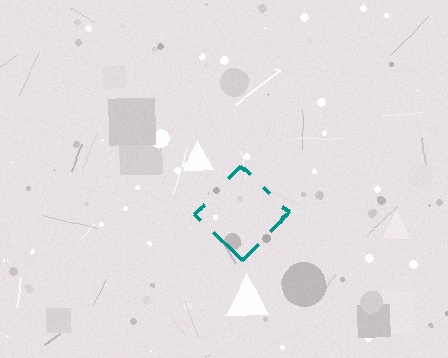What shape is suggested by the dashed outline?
The dashed outline suggests a diamond.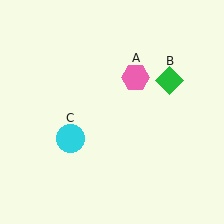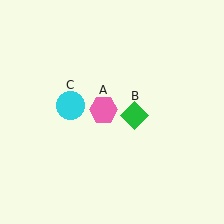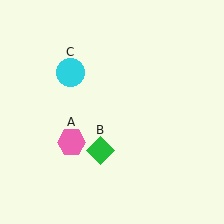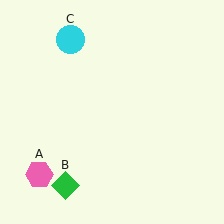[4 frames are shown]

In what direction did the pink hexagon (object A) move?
The pink hexagon (object A) moved down and to the left.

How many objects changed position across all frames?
3 objects changed position: pink hexagon (object A), green diamond (object B), cyan circle (object C).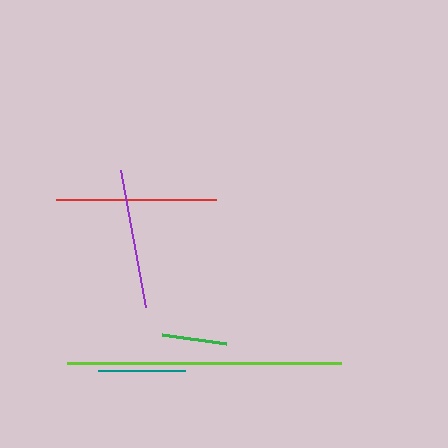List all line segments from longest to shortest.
From longest to shortest: lime, red, purple, teal, green.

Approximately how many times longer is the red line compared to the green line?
The red line is approximately 2.5 times the length of the green line.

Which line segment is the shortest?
The green line is the shortest at approximately 65 pixels.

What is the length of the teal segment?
The teal segment is approximately 87 pixels long.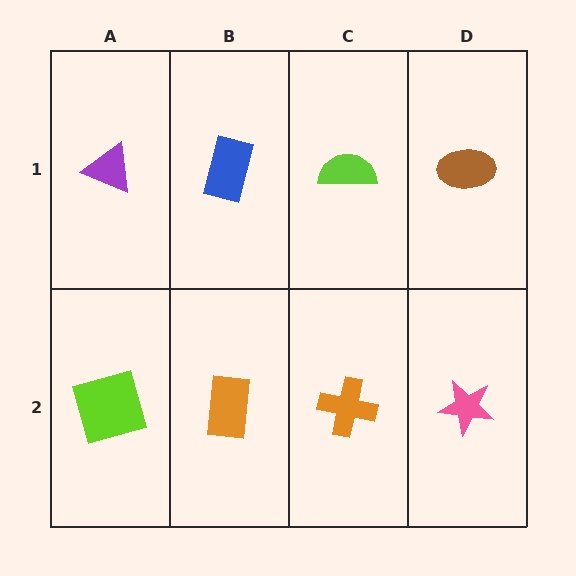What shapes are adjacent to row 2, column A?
A purple triangle (row 1, column A), an orange rectangle (row 2, column B).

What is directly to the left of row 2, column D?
An orange cross.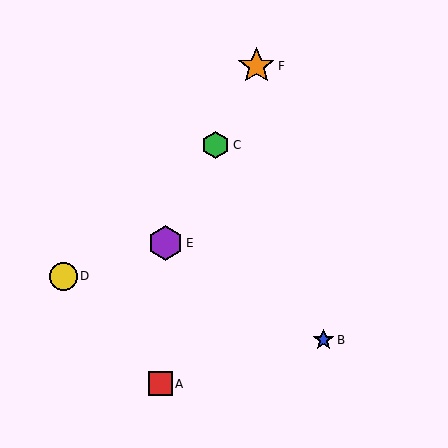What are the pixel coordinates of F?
Object F is at (256, 66).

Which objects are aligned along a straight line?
Objects C, E, F are aligned along a straight line.